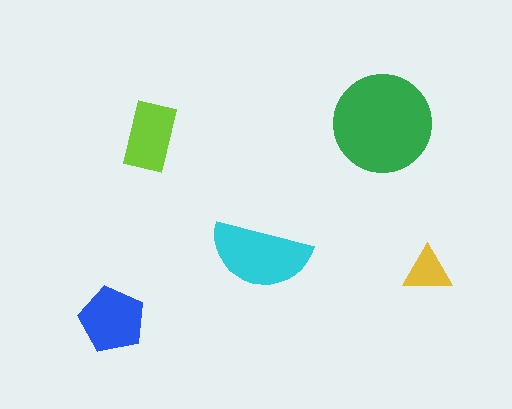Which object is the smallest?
The yellow triangle.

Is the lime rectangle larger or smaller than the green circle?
Smaller.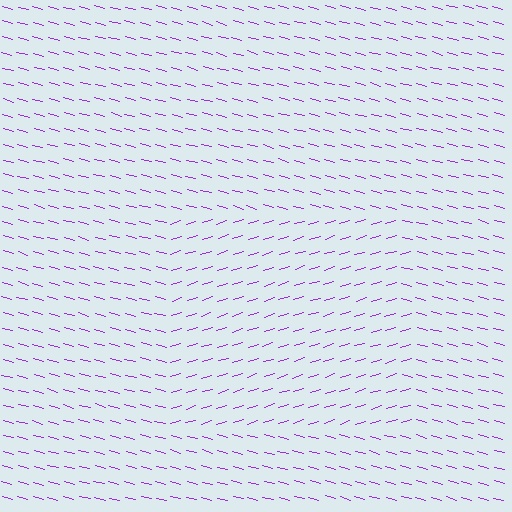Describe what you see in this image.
The image is filled with small purple line segments. A rectangle region in the image has lines oriented differently from the surrounding lines, creating a visible texture boundary.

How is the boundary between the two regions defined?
The boundary is defined purely by a change in line orientation (approximately 32 degrees difference). All lines are the same color and thickness.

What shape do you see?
I see a rectangle.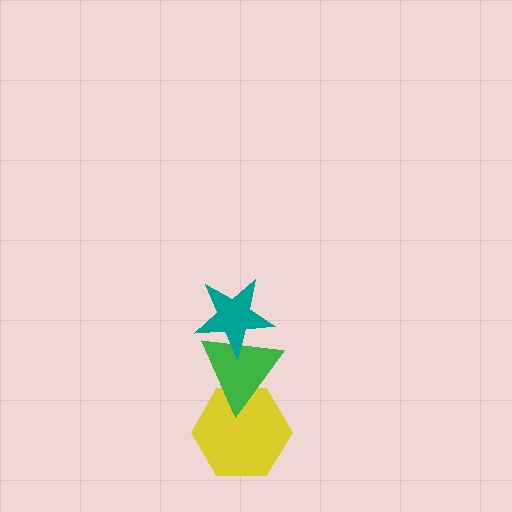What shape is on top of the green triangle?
The teal star is on top of the green triangle.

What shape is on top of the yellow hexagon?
The green triangle is on top of the yellow hexagon.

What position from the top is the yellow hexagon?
The yellow hexagon is 3rd from the top.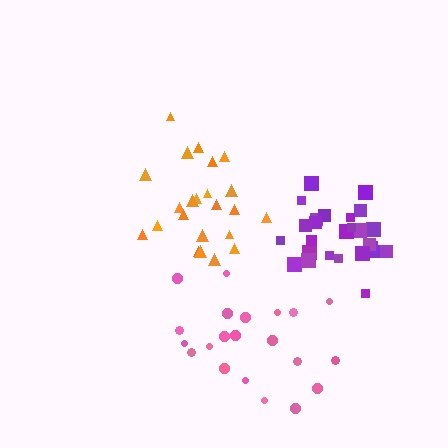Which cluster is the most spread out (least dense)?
Pink.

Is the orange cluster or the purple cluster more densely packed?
Purple.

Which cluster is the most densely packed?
Purple.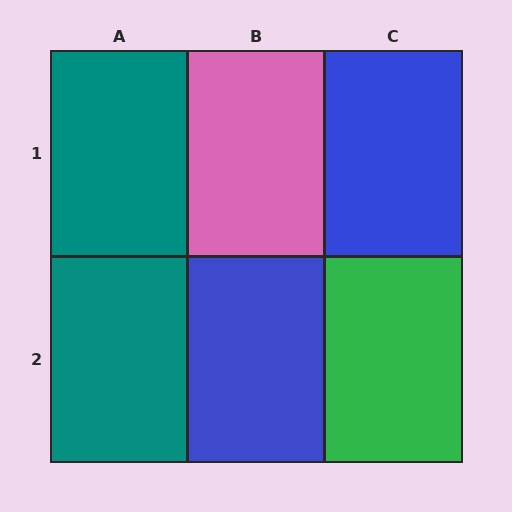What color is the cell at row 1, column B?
Pink.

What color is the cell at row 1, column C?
Blue.